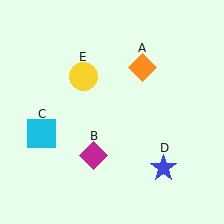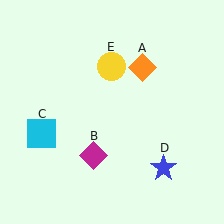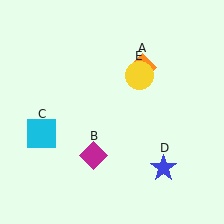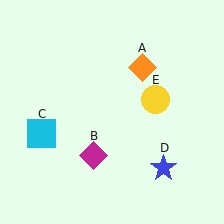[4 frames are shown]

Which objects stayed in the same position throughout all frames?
Orange diamond (object A) and magenta diamond (object B) and cyan square (object C) and blue star (object D) remained stationary.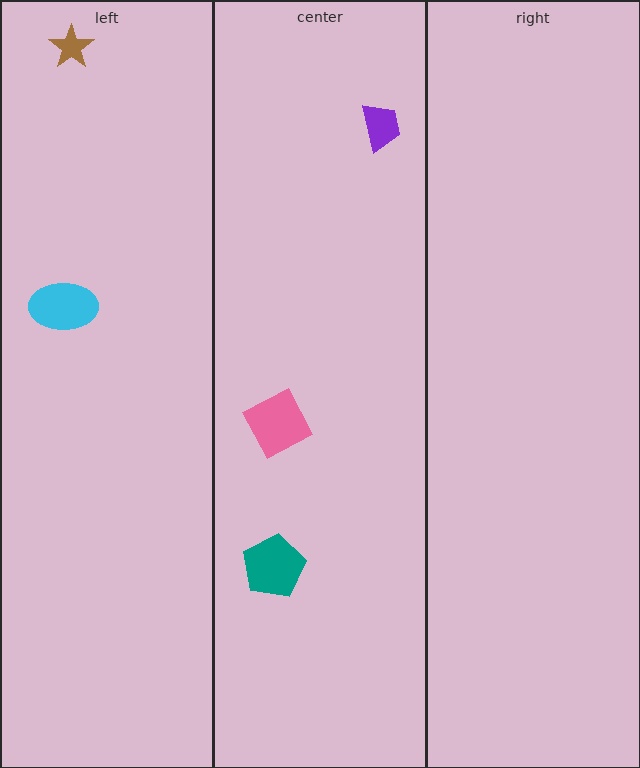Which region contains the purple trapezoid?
The center region.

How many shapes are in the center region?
3.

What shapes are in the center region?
The teal pentagon, the pink square, the purple trapezoid.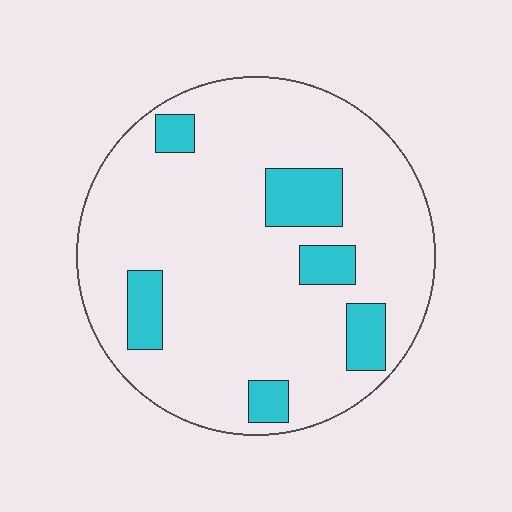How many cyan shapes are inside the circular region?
6.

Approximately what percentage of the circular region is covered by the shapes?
Approximately 15%.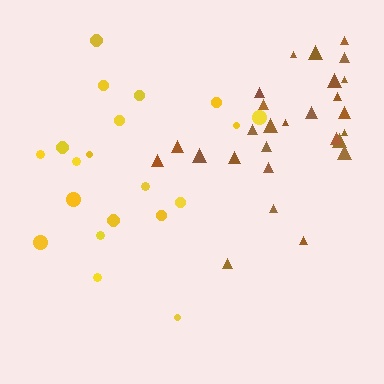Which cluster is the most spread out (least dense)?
Yellow.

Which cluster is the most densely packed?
Brown.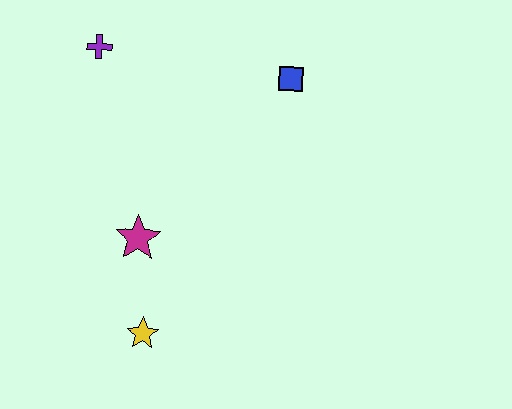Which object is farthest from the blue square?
The yellow star is farthest from the blue square.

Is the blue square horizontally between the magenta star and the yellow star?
No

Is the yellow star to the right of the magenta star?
Yes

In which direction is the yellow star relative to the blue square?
The yellow star is below the blue square.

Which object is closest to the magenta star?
The yellow star is closest to the magenta star.